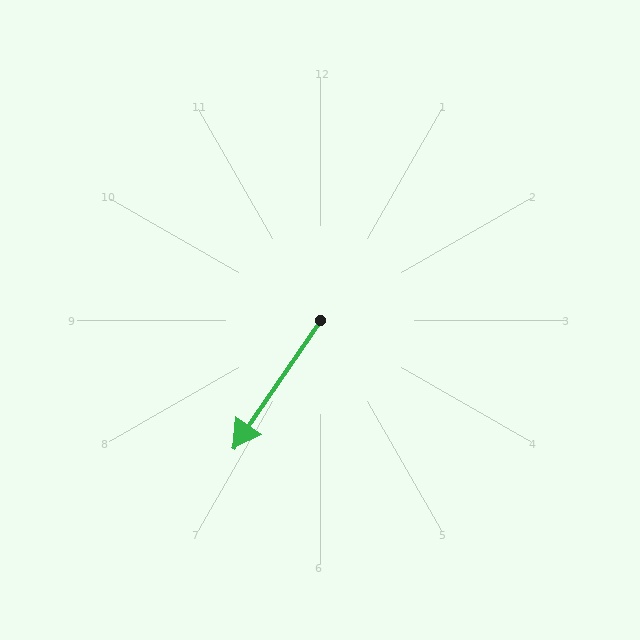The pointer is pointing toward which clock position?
Roughly 7 o'clock.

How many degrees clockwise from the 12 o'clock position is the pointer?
Approximately 214 degrees.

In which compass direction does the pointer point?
Southwest.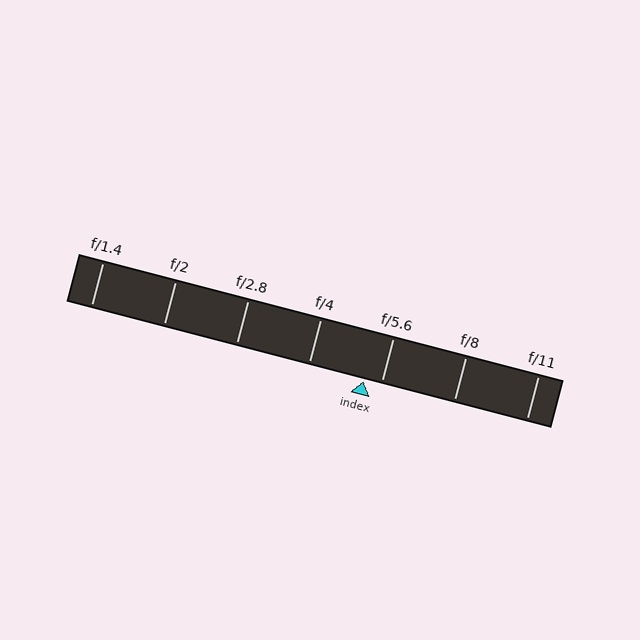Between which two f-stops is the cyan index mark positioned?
The index mark is between f/4 and f/5.6.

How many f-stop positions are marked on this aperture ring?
There are 7 f-stop positions marked.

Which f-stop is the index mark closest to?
The index mark is closest to f/5.6.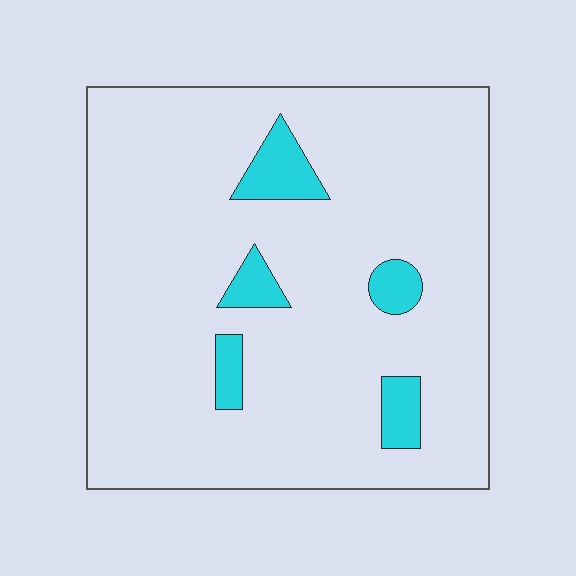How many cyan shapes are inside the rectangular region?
5.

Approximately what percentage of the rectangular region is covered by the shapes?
Approximately 10%.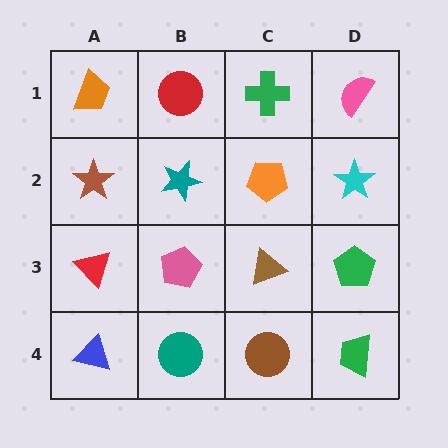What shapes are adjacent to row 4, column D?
A green pentagon (row 3, column D), a brown circle (row 4, column C).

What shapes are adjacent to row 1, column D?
A cyan star (row 2, column D), a green cross (row 1, column C).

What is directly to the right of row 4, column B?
A brown circle.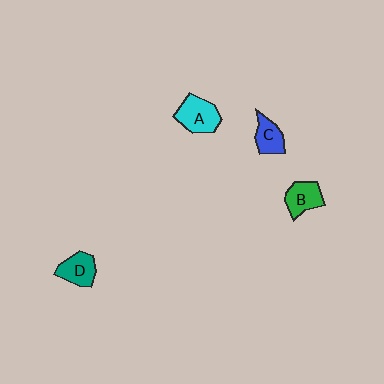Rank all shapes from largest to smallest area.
From largest to smallest: A (cyan), B (green), D (teal), C (blue).